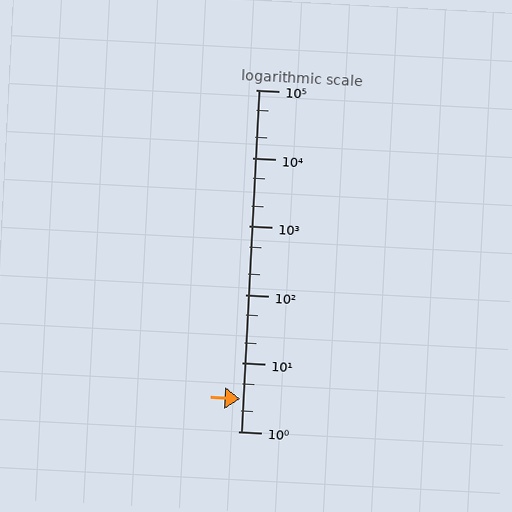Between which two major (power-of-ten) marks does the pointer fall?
The pointer is between 1 and 10.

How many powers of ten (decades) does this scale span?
The scale spans 5 decades, from 1 to 100000.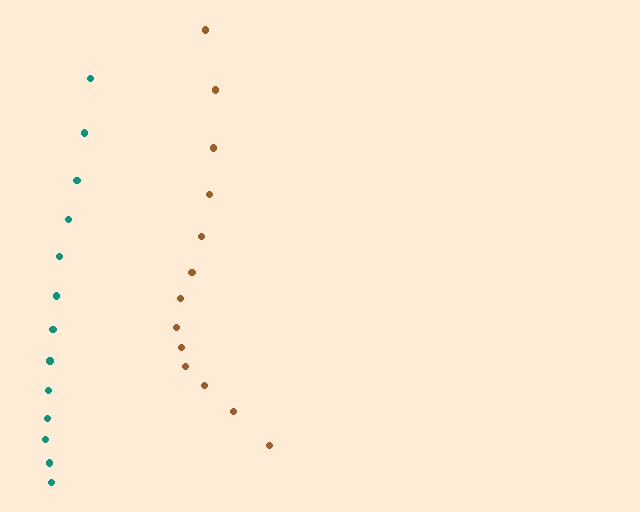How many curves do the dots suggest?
There are 2 distinct paths.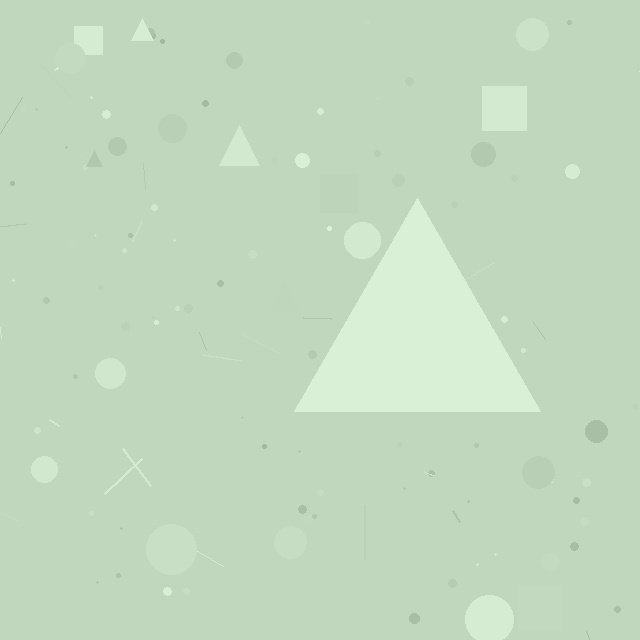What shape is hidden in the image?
A triangle is hidden in the image.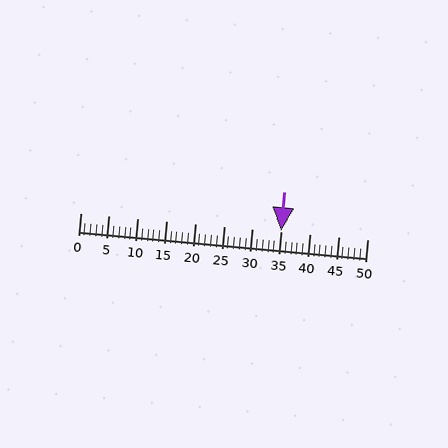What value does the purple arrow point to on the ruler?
The purple arrow points to approximately 35.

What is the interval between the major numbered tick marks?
The major tick marks are spaced 5 units apart.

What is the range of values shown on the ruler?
The ruler shows values from 0 to 50.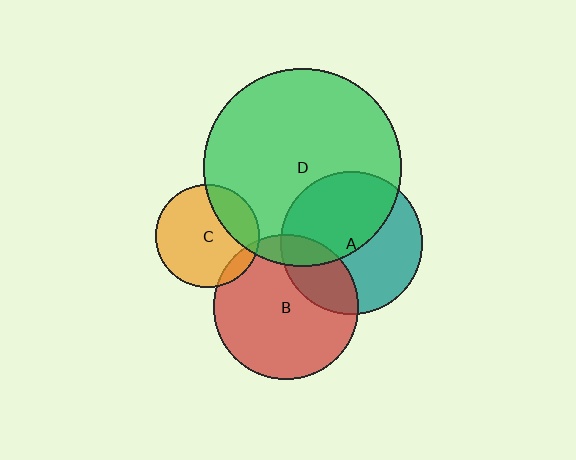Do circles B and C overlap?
Yes.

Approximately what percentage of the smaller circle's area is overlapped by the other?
Approximately 10%.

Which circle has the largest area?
Circle D (green).